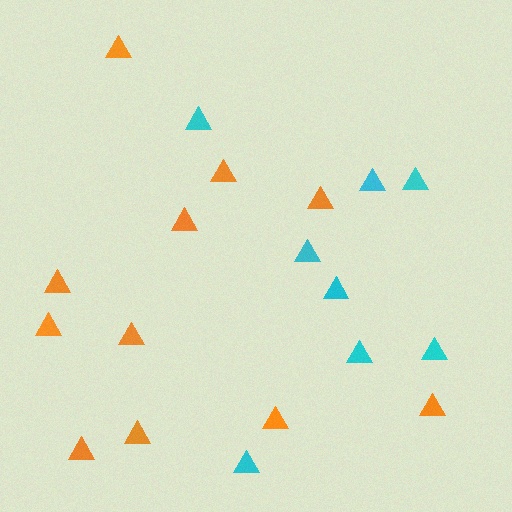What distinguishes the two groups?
There are 2 groups: one group of orange triangles (11) and one group of cyan triangles (8).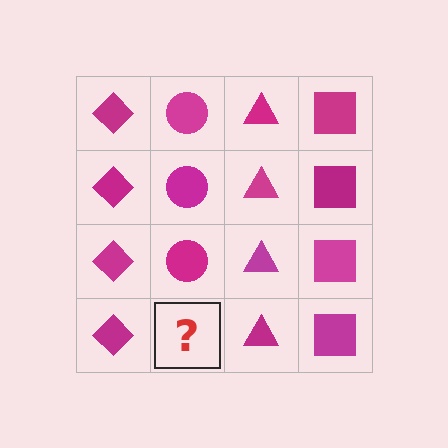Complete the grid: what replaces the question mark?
The question mark should be replaced with a magenta circle.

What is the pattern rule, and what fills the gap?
The rule is that each column has a consistent shape. The gap should be filled with a magenta circle.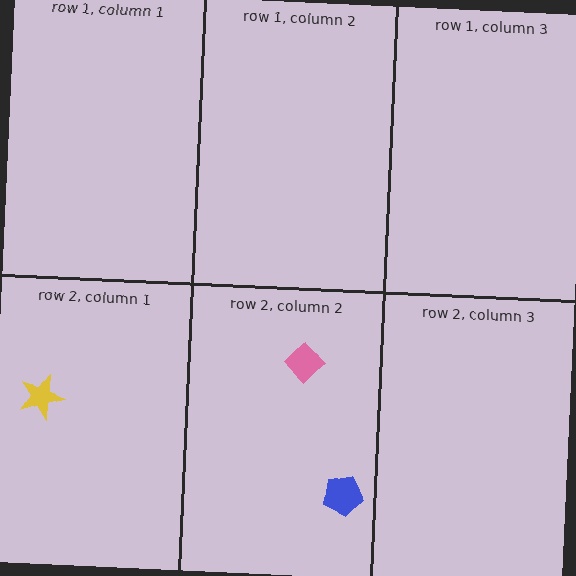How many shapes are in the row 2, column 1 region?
1.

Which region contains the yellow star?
The row 2, column 1 region.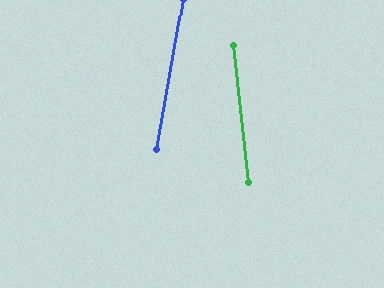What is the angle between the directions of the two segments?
Approximately 16 degrees.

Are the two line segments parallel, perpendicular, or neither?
Neither parallel nor perpendicular — they differ by about 16°.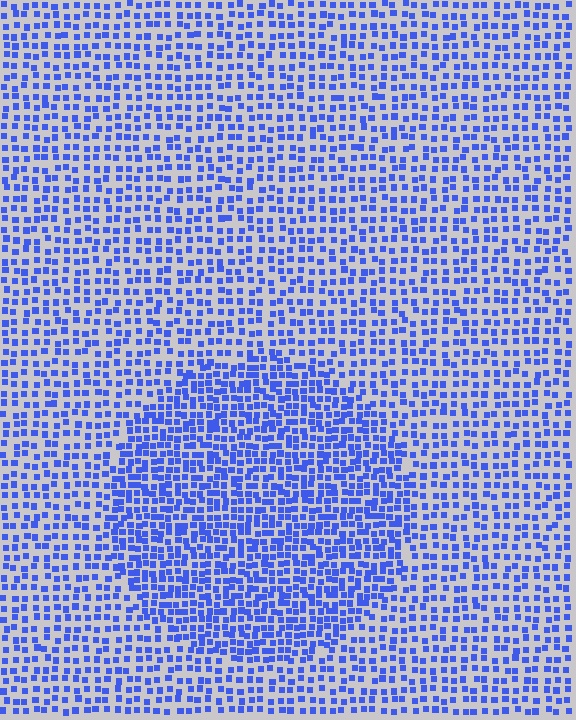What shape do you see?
I see a circle.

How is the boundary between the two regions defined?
The boundary is defined by a change in element density (approximately 1.7x ratio). All elements are the same color, size, and shape.